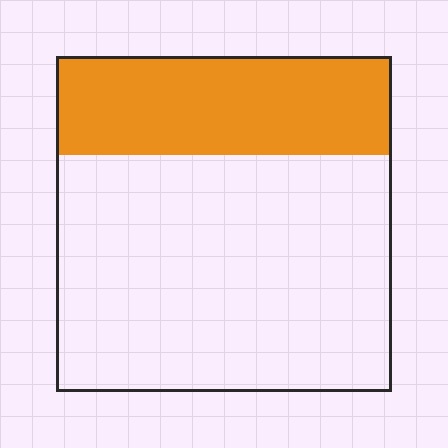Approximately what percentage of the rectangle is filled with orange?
Approximately 30%.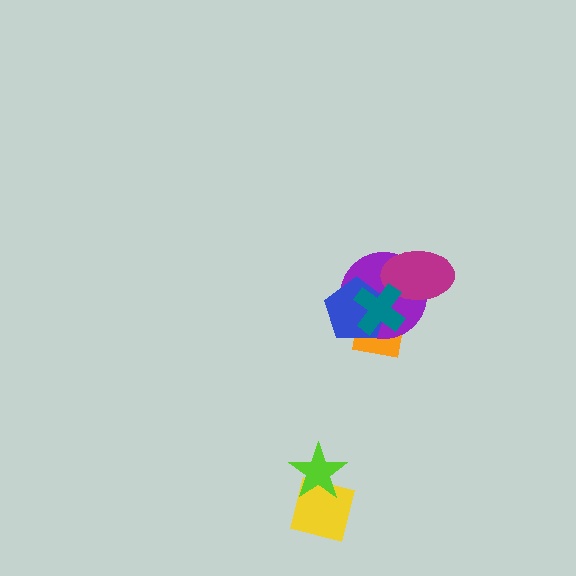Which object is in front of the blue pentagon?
The teal cross is in front of the blue pentagon.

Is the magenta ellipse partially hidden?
Yes, it is partially covered by another shape.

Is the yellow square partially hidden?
Yes, it is partially covered by another shape.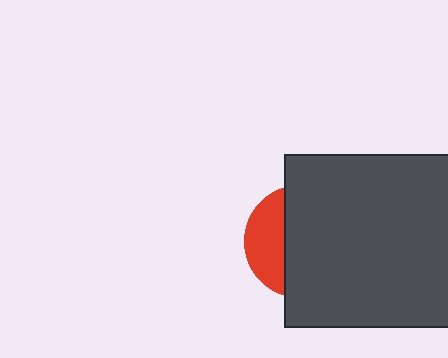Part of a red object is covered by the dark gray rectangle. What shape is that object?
It is a circle.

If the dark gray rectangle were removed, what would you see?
You would see the complete red circle.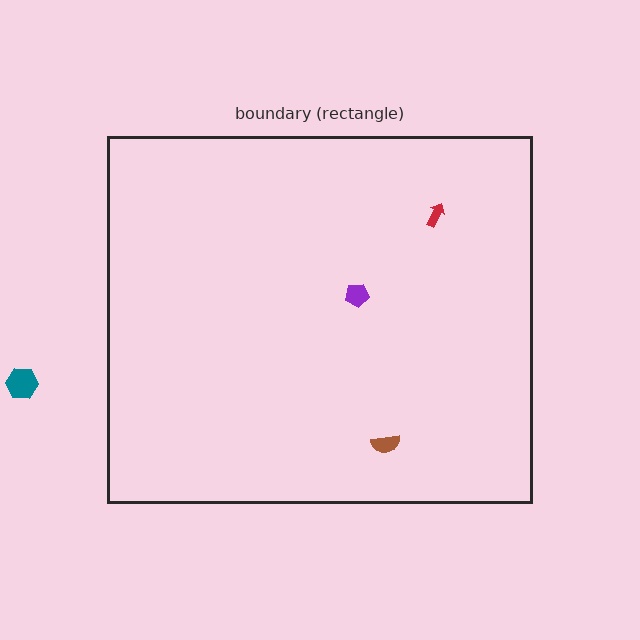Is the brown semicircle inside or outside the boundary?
Inside.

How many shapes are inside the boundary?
3 inside, 1 outside.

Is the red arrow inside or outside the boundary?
Inside.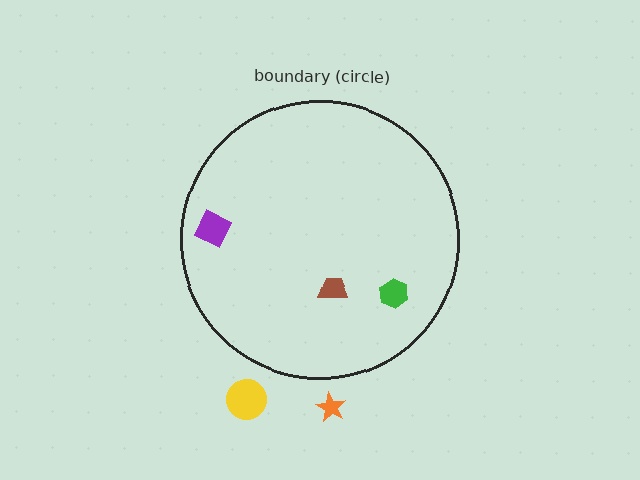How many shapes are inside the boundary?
3 inside, 2 outside.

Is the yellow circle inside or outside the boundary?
Outside.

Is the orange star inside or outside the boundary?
Outside.